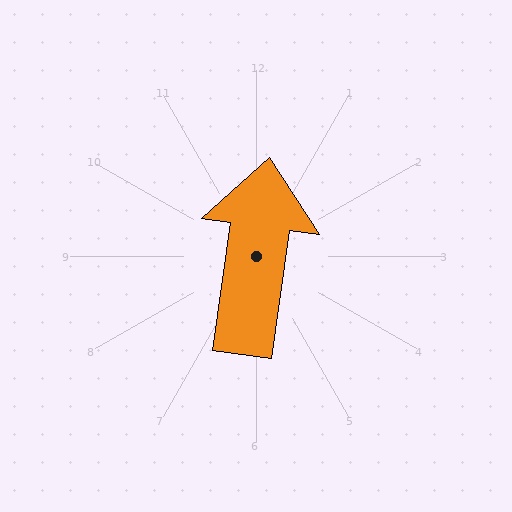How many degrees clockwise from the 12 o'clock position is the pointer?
Approximately 8 degrees.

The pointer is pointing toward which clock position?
Roughly 12 o'clock.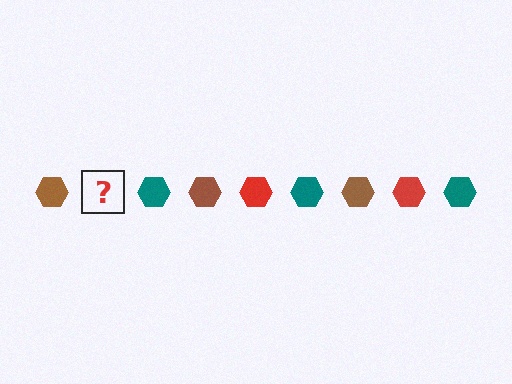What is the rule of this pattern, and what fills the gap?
The rule is that the pattern cycles through brown, red, teal hexagons. The gap should be filled with a red hexagon.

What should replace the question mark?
The question mark should be replaced with a red hexagon.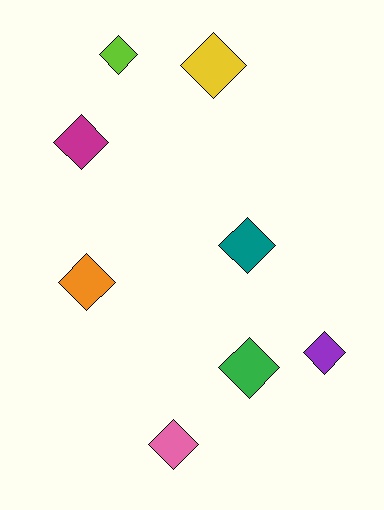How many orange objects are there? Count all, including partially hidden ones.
There is 1 orange object.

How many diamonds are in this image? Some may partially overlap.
There are 8 diamonds.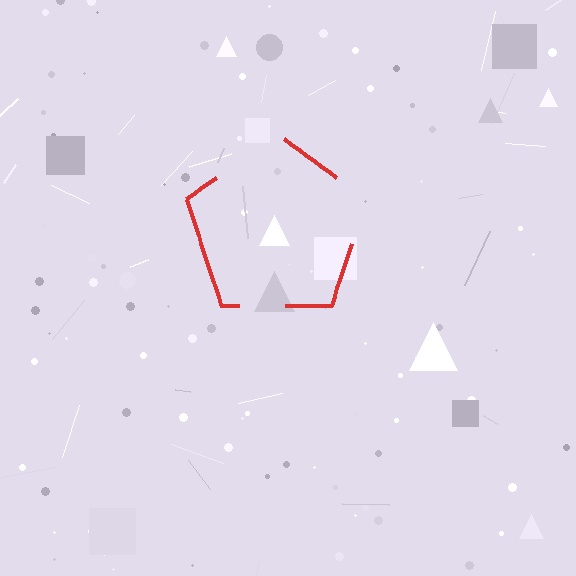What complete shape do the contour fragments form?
The contour fragments form a pentagon.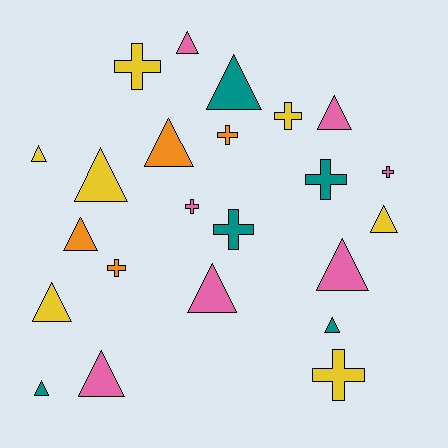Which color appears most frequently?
Yellow, with 7 objects.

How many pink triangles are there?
There are 5 pink triangles.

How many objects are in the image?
There are 23 objects.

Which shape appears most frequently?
Triangle, with 14 objects.